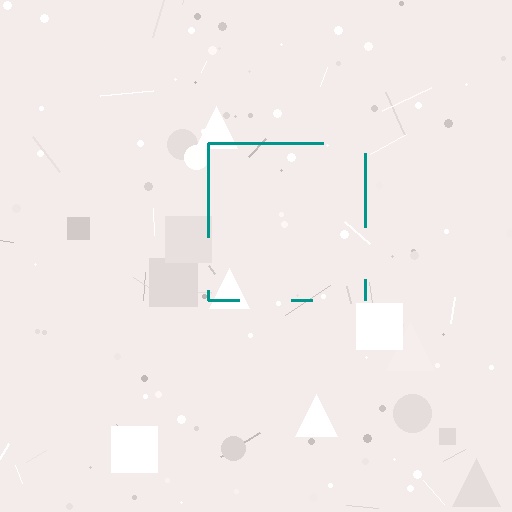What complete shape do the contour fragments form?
The contour fragments form a square.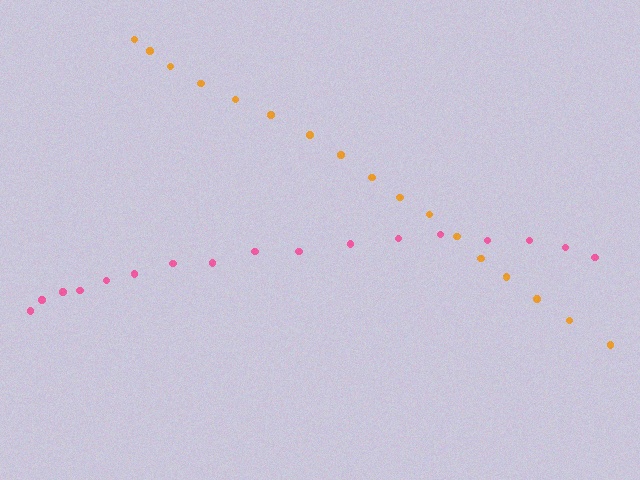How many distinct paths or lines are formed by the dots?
There are 2 distinct paths.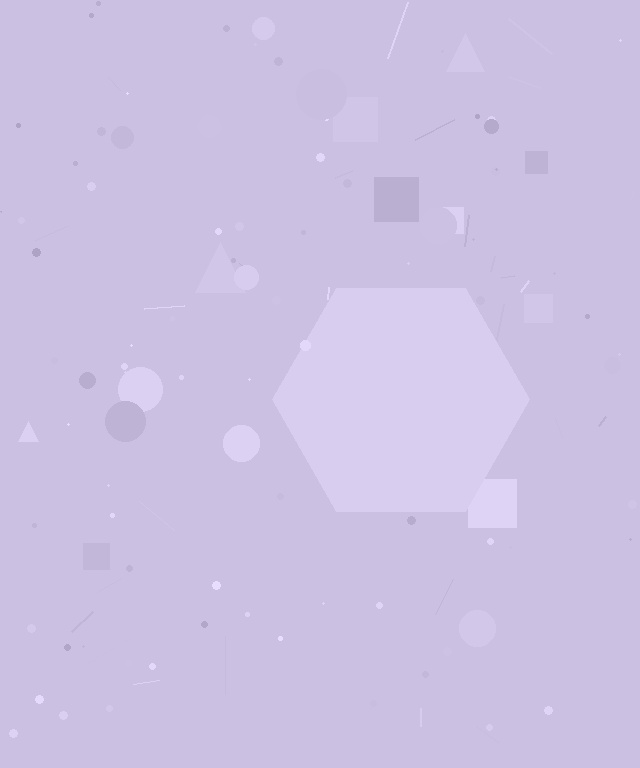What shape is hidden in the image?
A hexagon is hidden in the image.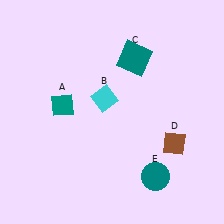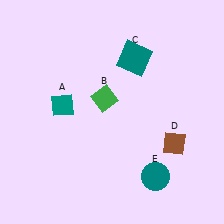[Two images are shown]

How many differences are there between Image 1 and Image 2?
There is 1 difference between the two images.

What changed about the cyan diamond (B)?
In Image 1, B is cyan. In Image 2, it changed to green.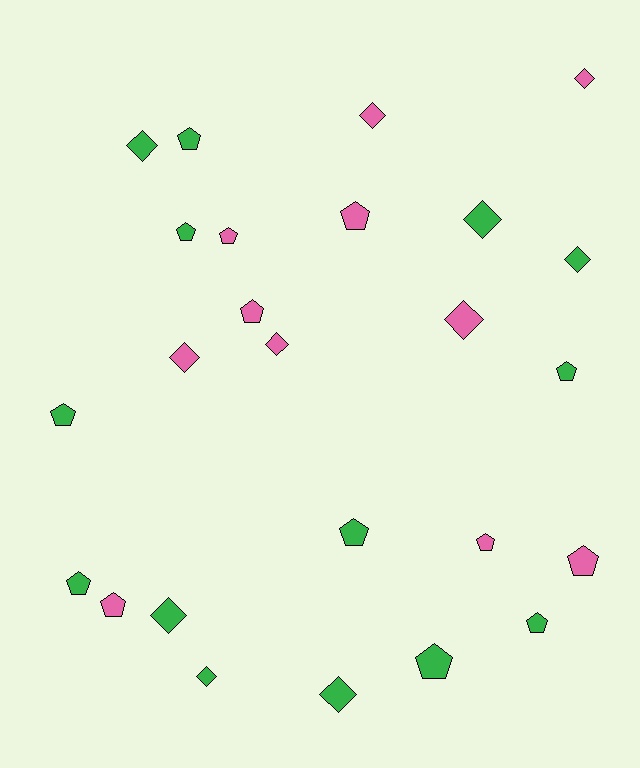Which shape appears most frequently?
Pentagon, with 14 objects.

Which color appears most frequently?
Green, with 14 objects.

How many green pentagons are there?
There are 8 green pentagons.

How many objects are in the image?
There are 25 objects.